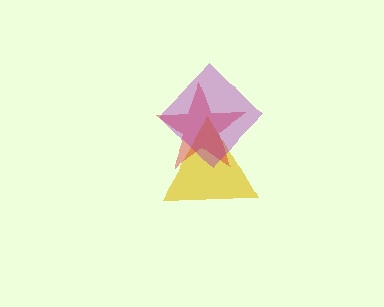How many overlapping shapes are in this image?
There are 3 overlapping shapes in the image.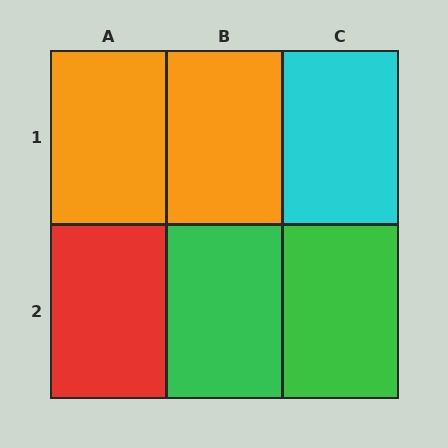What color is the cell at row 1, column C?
Cyan.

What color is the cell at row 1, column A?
Orange.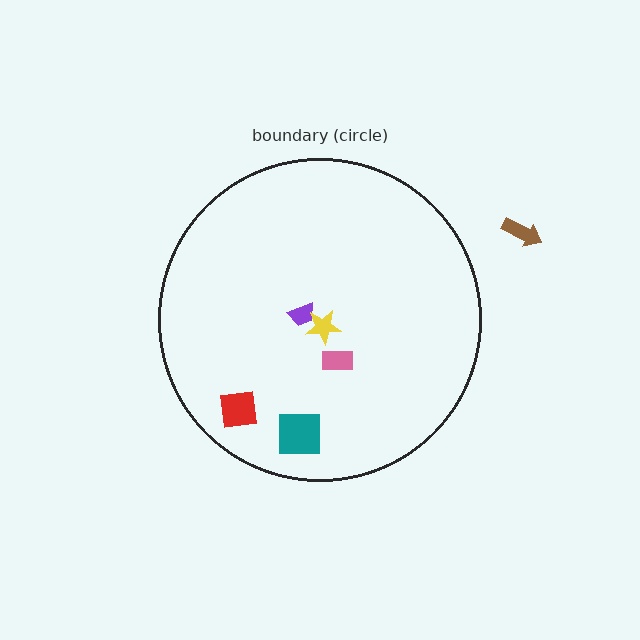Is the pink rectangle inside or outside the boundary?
Inside.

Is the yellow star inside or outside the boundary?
Inside.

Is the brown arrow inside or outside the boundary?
Outside.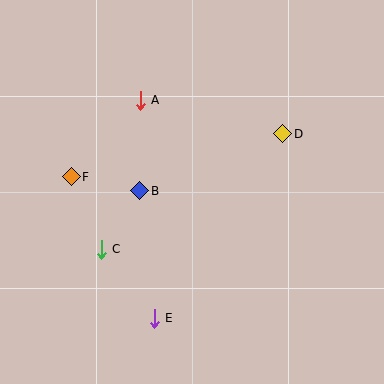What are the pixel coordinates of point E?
Point E is at (154, 318).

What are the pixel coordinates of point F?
Point F is at (71, 177).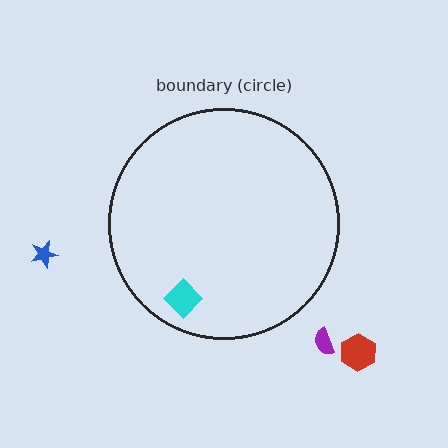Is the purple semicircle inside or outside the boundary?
Outside.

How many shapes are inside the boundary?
1 inside, 3 outside.